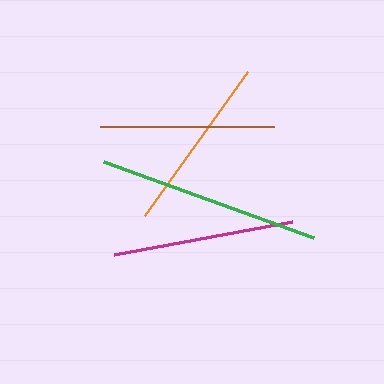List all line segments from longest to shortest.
From longest to shortest: green, magenta, orange, brown.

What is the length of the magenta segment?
The magenta segment is approximately 181 pixels long.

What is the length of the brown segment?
The brown segment is approximately 174 pixels long.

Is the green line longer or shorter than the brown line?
The green line is longer than the brown line.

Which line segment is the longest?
The green line is the longest at approximately 222 pixels.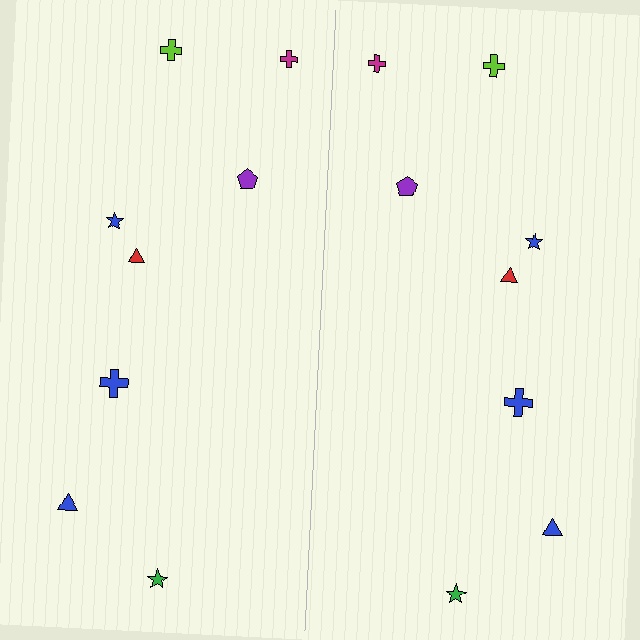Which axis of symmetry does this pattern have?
The pattern has a vertical axis of symmetry running through the center of the image.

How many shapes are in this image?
There are 16 shapes in this image.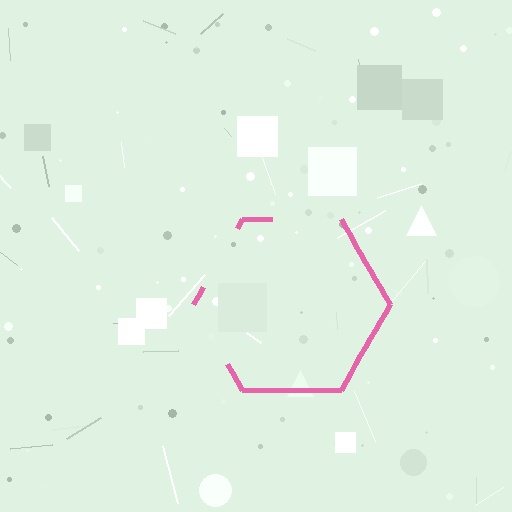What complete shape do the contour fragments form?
The contour fragments form a hexagon.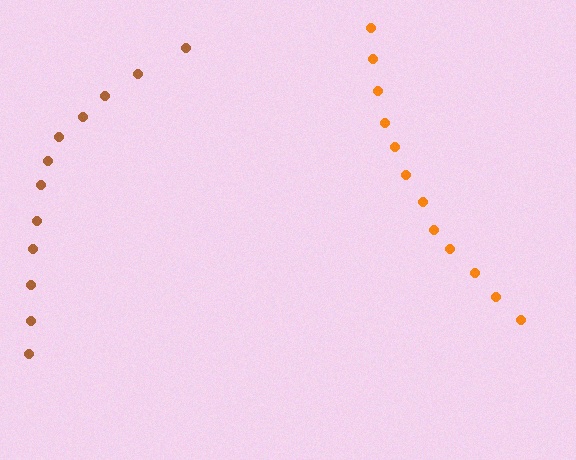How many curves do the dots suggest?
There are 2 distinct paths.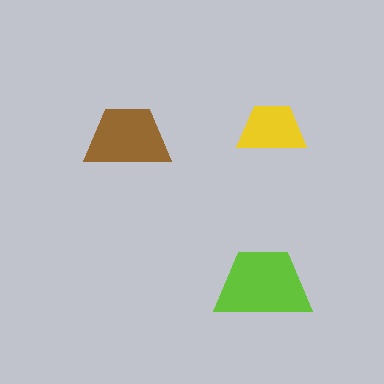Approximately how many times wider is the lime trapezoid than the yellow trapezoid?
About 1.5 times wider.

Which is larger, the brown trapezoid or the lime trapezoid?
The lime one.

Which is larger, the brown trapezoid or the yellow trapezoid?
The brown one.